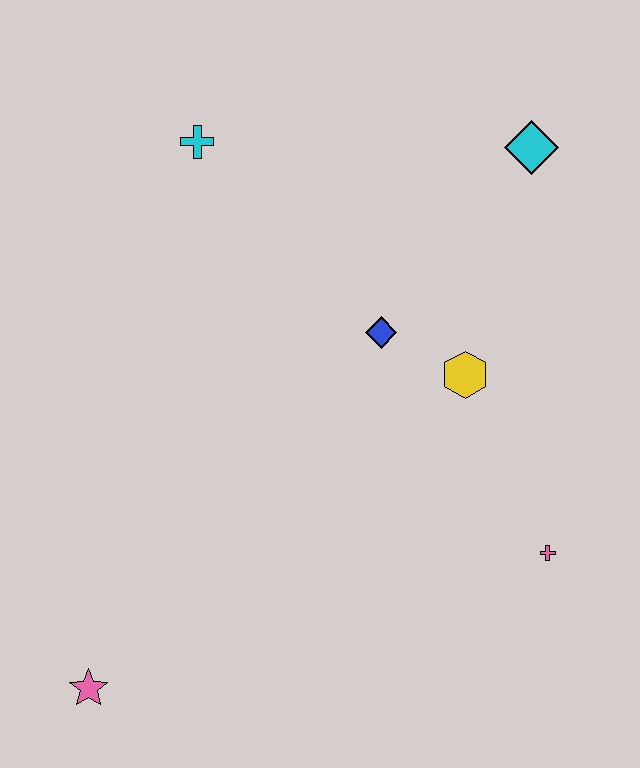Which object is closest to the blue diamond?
The yellow hexagon is closest to the blue diamond.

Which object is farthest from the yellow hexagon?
The pink star is farthest from the yellow hexagon.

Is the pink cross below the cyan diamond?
Yes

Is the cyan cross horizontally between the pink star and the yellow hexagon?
Yes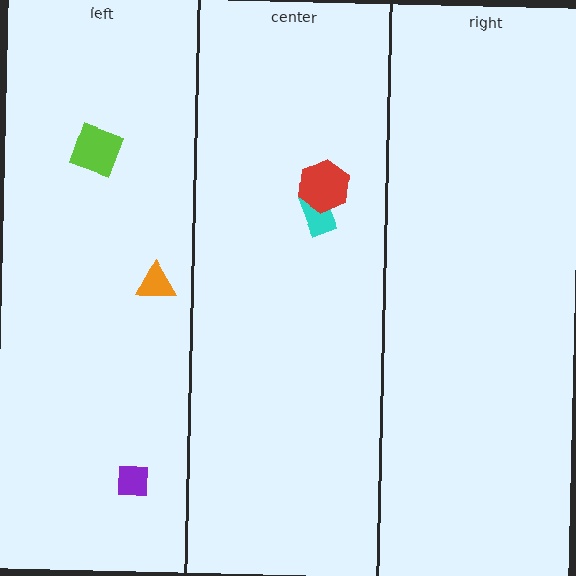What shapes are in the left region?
The purple square, the orange triangle, the lime square.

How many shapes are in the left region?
3.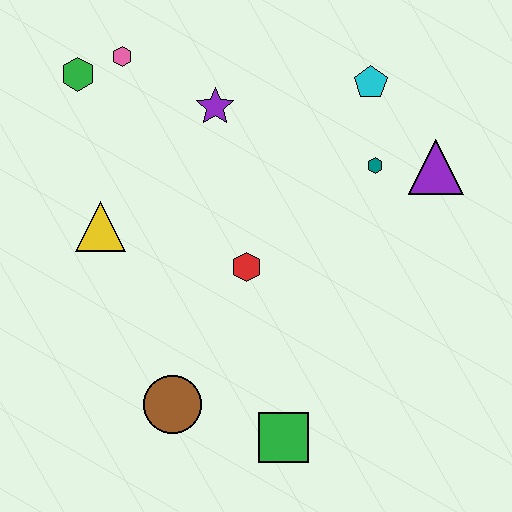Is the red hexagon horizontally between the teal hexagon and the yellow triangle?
Yes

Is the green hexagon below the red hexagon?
No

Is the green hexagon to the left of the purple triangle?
Yes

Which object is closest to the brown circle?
The green square is closest to the brown circle.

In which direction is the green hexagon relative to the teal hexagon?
The green hexagon is to the left of the teal hexagon.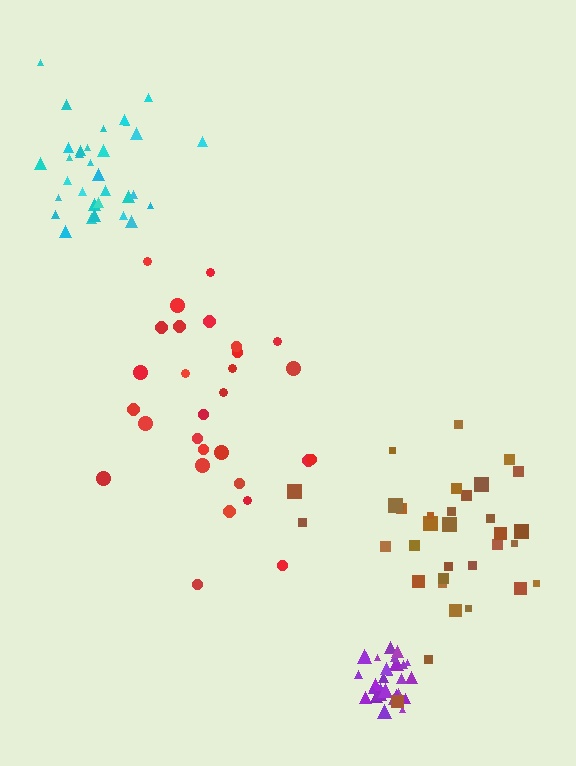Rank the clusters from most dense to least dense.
purple, cyan, brown, red.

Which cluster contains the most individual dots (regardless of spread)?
Brown (34).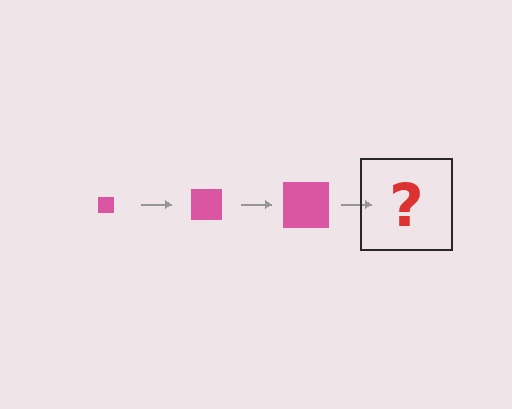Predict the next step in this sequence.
The next step is a pink square, larger than the previous one.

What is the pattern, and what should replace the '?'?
The pattern is that the square gets progressively larger each step. The '?' should be a pink square, larger than the previous one.